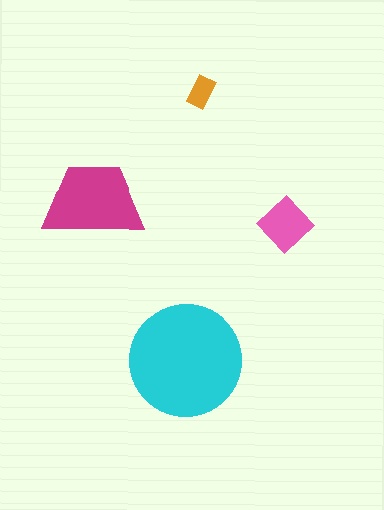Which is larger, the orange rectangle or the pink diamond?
The pink diamond.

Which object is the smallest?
The orange rectangle.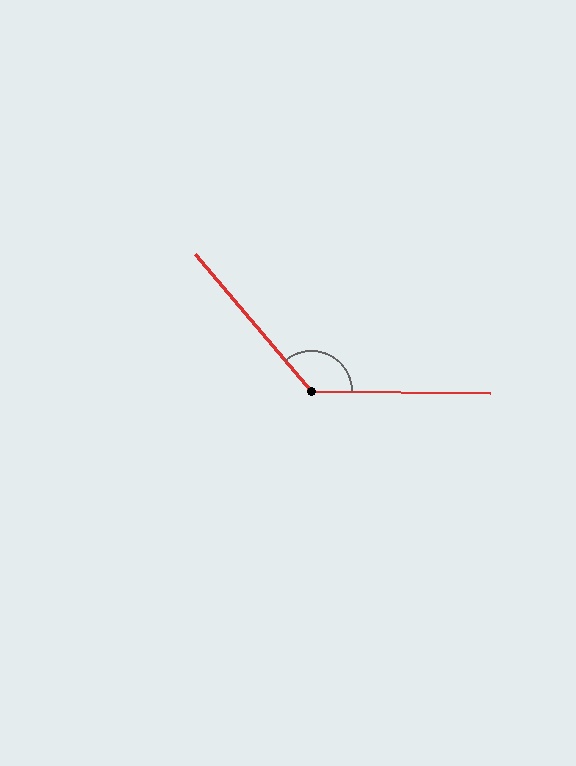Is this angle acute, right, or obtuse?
It is obtuse.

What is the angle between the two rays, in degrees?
Approximately 131 degrees.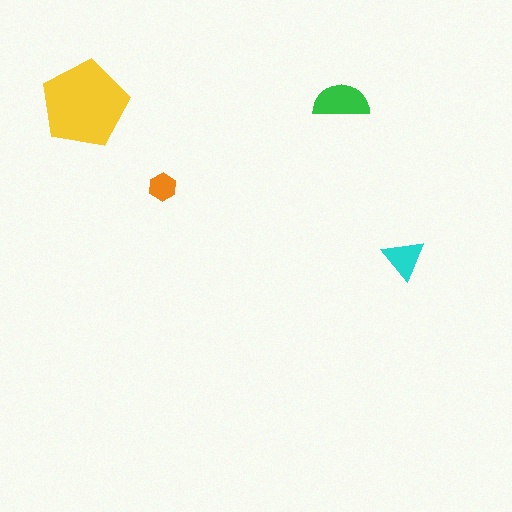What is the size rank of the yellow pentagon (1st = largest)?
1st.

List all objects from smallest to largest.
The orange hexagon, the cyan triangle, the green semicircle, the yellow pentagon.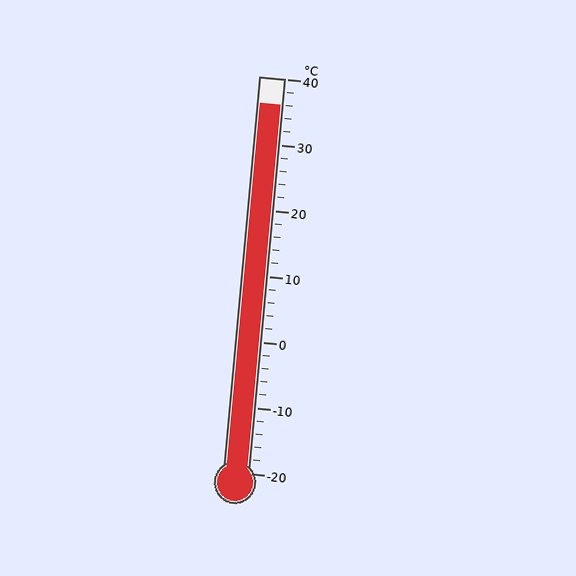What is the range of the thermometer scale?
The thermometer scale ranges from -20°C to 40°C.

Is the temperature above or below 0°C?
The temperature is above 0°C.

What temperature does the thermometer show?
The thermometer shows approximately 36°C.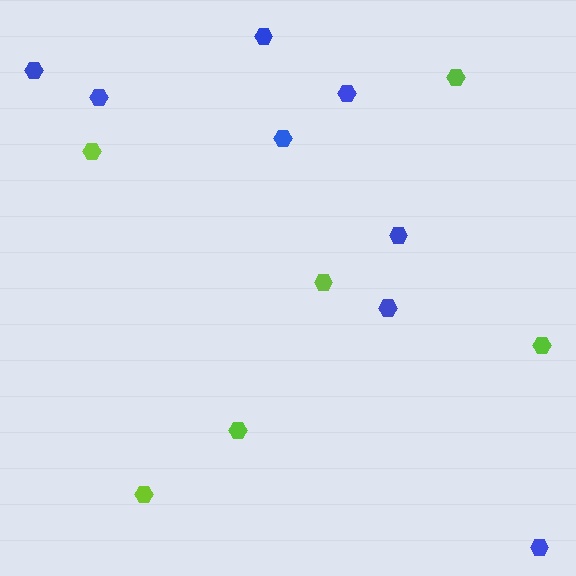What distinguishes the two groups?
There are 2 groups: one group of blue hexagons (8) and one group of lime hexagons (6).